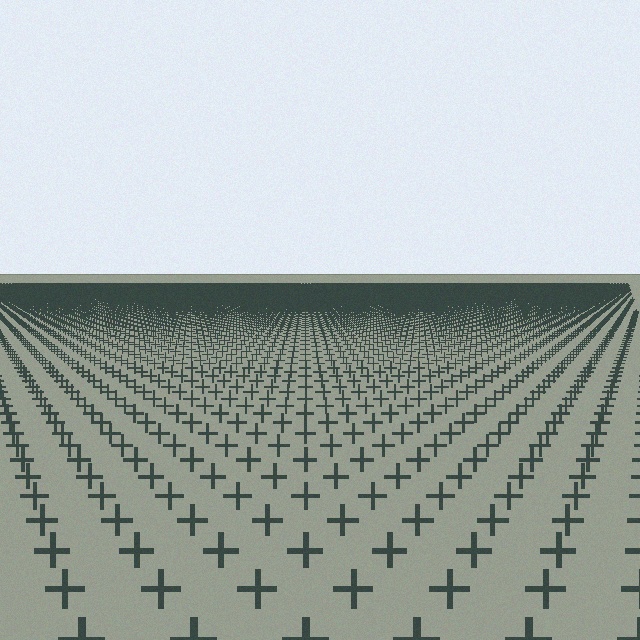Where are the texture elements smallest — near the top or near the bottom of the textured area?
Near the top.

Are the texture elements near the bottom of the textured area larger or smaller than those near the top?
Larger. Near the bottom, elements are closer to the viewer and appear at a bigger on-screen size.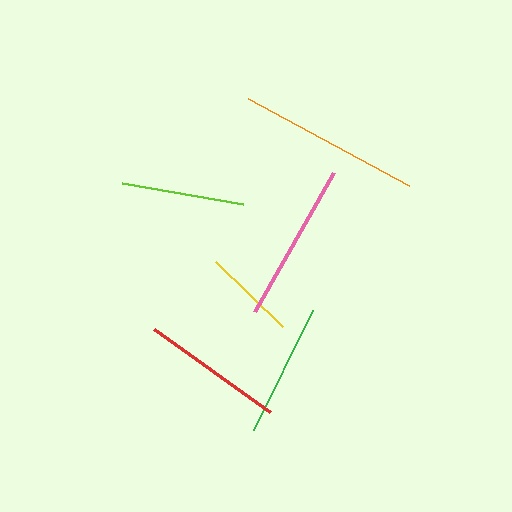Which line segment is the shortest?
The yellow line is the shortest at approximately 94 pixels.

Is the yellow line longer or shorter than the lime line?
The lime line is longer than the yellow line.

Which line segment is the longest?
The orange line is the longest at approximately 183 pixels.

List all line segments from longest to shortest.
From longest to shortest: orange, pink, red, green, lime, yellow.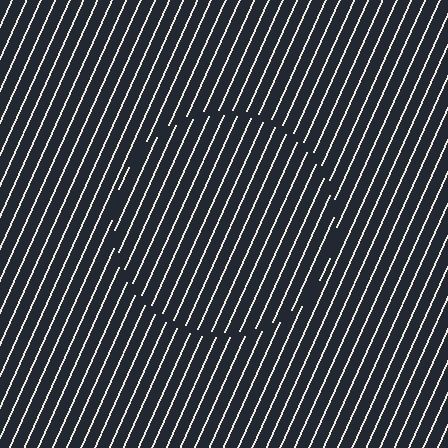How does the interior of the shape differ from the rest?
The interior of the shape contains the same grating, shifted by half a period — the contour is defined by the phase discontinuity where line-ends from the inner and outer gratings abut.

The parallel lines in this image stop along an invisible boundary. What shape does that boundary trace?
An illusory circle. The interior of the shape contains the same grating, shifted by half a period — the contour is defined by the phase discontinuity where line-ends from the inner and outer gratings abut.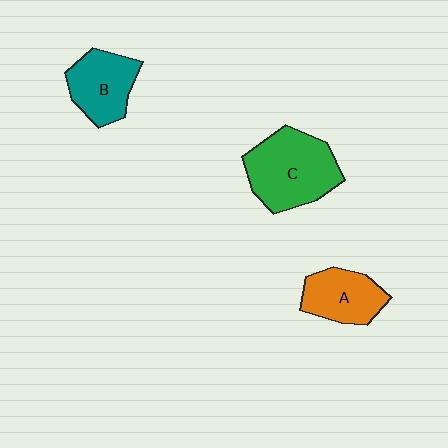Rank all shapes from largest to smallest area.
From largest to smallest: C (green), B (teal), A (orange).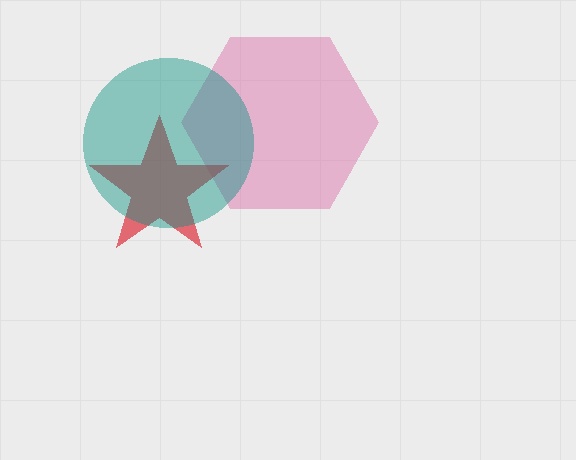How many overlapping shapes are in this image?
There are 3 overlapping shapes in the image.